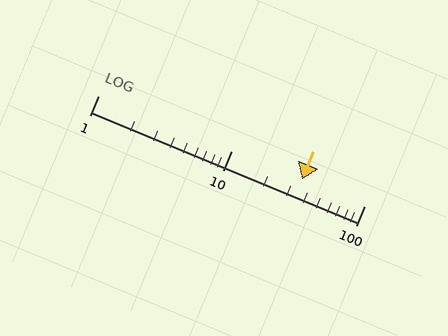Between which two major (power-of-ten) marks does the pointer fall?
The pointer is between 10 and 100.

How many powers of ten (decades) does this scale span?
The scale spans 2 decades, from 1 to 100.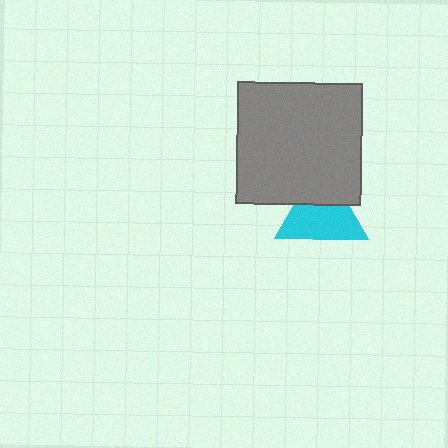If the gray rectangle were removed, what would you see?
You would see the complete cyan triangle.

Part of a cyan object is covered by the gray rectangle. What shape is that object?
It is a triangle.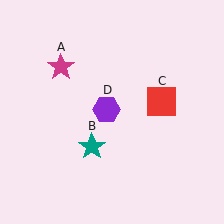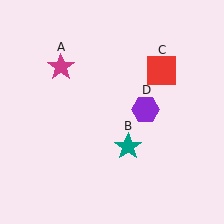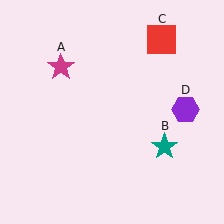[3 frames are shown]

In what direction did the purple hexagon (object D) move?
The purple hexagon (object D) moved right.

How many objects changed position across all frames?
3 objects changed position: teal star (object B), red square (object C), purple hexagon (object D).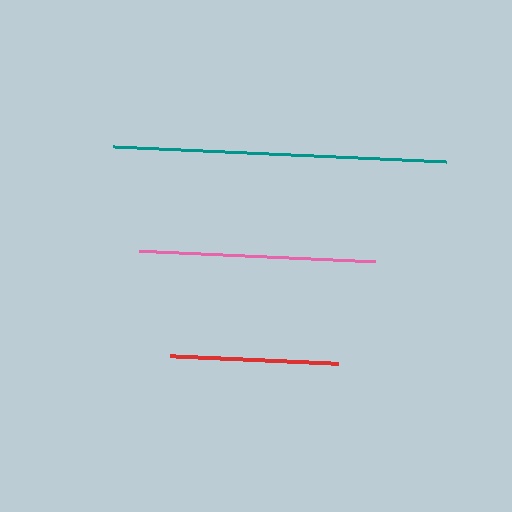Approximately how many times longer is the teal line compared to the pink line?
The teal line is approximately 1.4 times the length of the pink line.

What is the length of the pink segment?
The pink segment is approximately 236 pixels long.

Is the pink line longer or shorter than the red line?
The pink line is longer than the red line.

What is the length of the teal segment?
The teal segment is approximately 334 pixels long.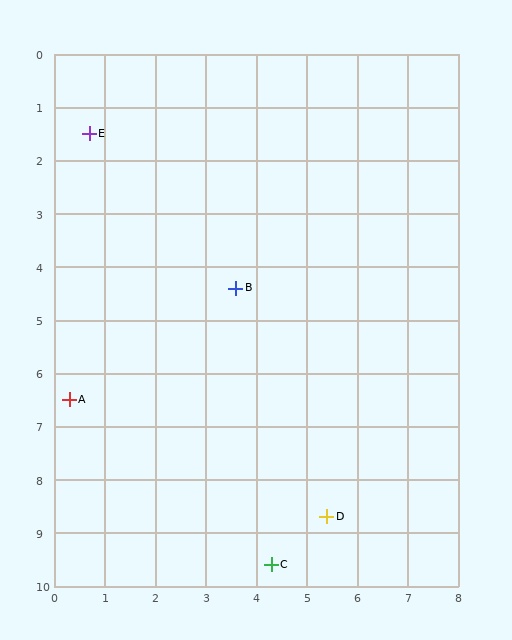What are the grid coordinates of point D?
Point D is at approximately (5.4, 8.7).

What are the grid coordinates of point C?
Point C is at approximately (4.3, 9.6).